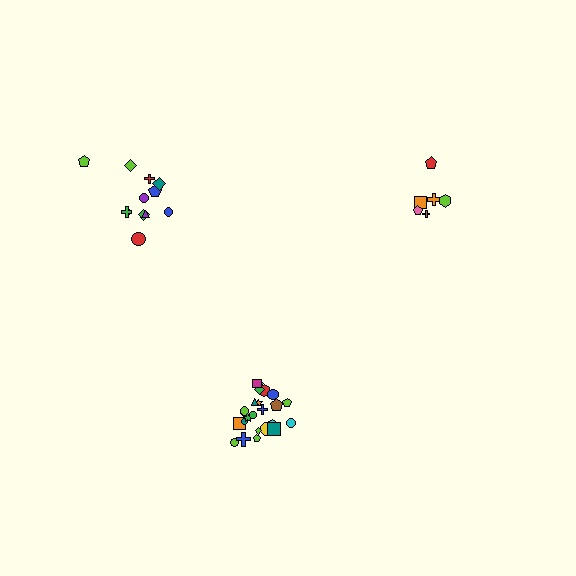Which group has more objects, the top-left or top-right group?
The top-left group.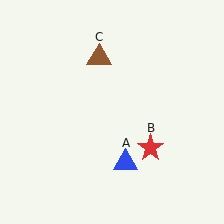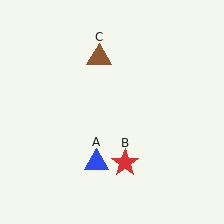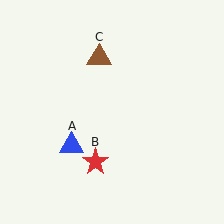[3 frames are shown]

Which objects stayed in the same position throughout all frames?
Brown triangle (object C) remained stationary.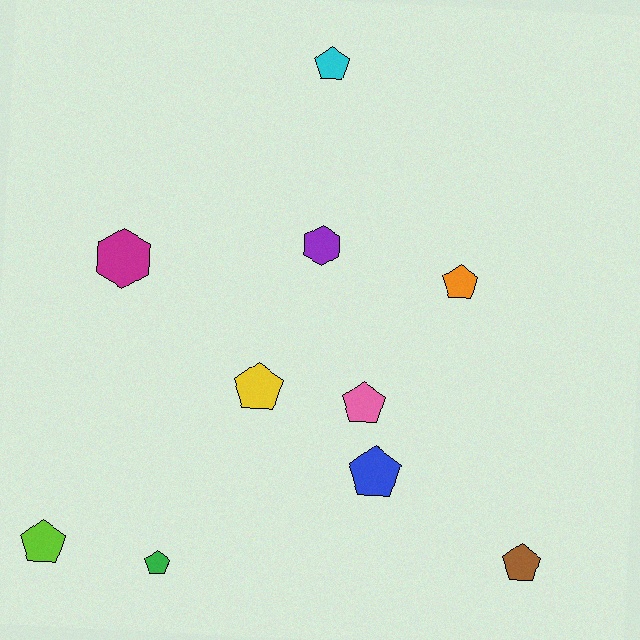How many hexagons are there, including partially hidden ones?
There are 2 hexagons.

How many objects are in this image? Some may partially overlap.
There are 10 objects.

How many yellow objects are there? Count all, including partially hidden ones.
There is 1 yellow object.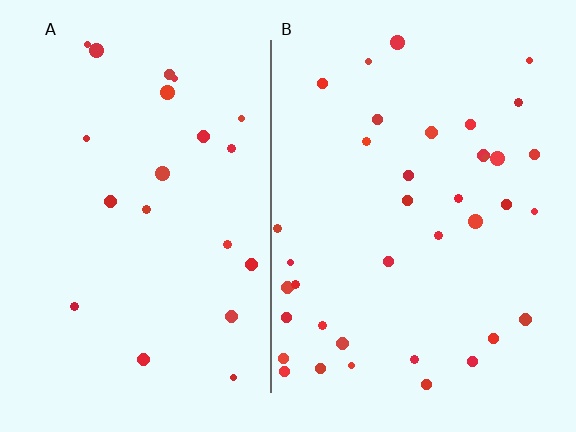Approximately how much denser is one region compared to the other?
Approximately 1.8× — region B over region A.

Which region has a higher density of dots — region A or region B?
B (the right).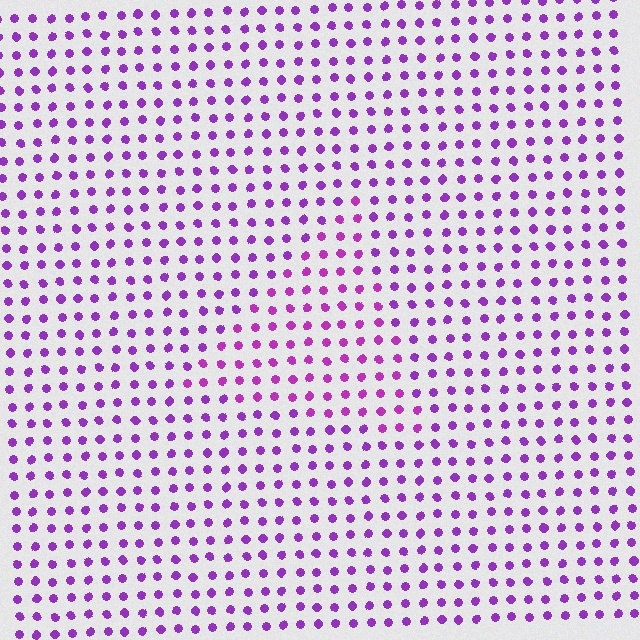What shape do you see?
I see a triangle.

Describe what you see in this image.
The image is filled with small purple elements in a uniform arrangement. A triangle-shaped region is visible where the elements are tinted to a slightly different hue, forming a subtle color boundary.